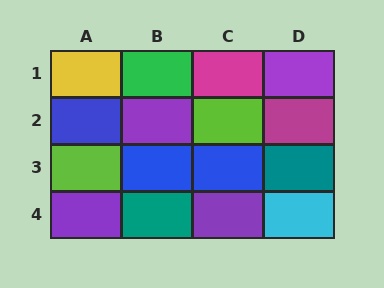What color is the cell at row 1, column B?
Green.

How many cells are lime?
2 cells are lime.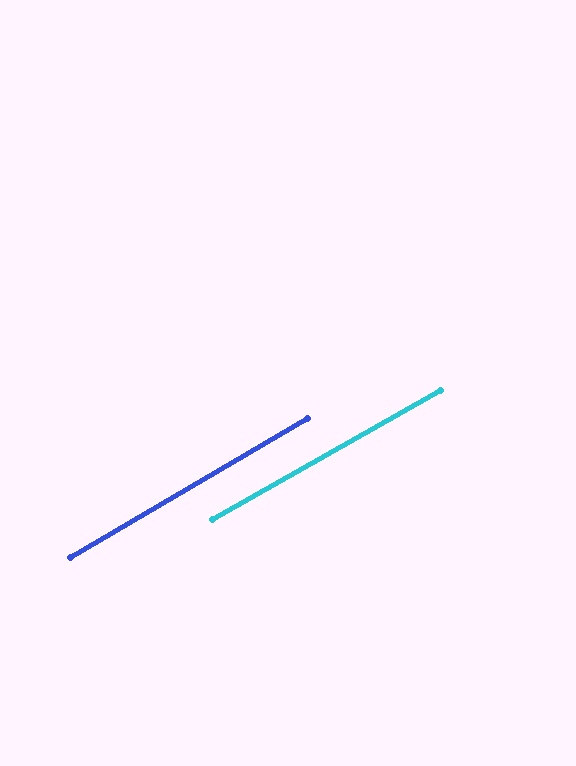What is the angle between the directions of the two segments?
Approximately 1 degree.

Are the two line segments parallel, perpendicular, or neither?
Parallel — their directions differ by only 0.9°.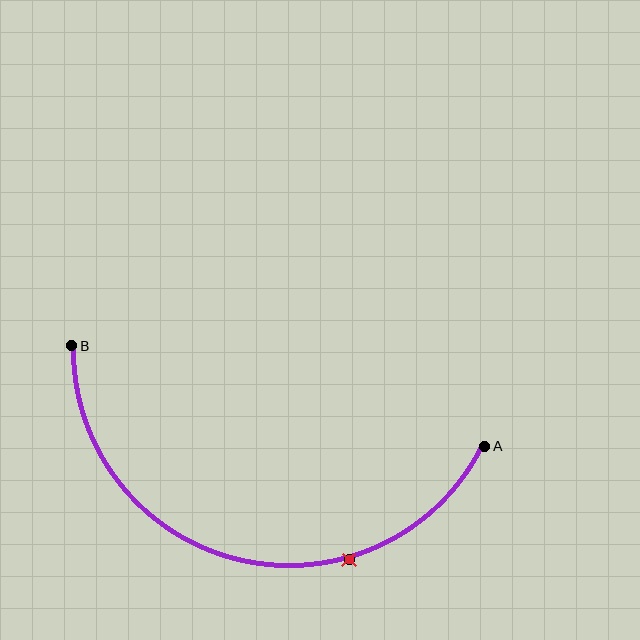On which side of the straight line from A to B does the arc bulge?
The arc bulges below the straight line connecting A and B.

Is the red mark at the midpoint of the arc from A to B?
No. The red mark lies on the arc but is closer to endpoint A. The arc midpoint would be at the point on the curve equidistant along the arc from both A and B.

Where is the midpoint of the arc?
The arc midpoint is the point on the curve farthest from the straight line joining A and B. It sits below that line.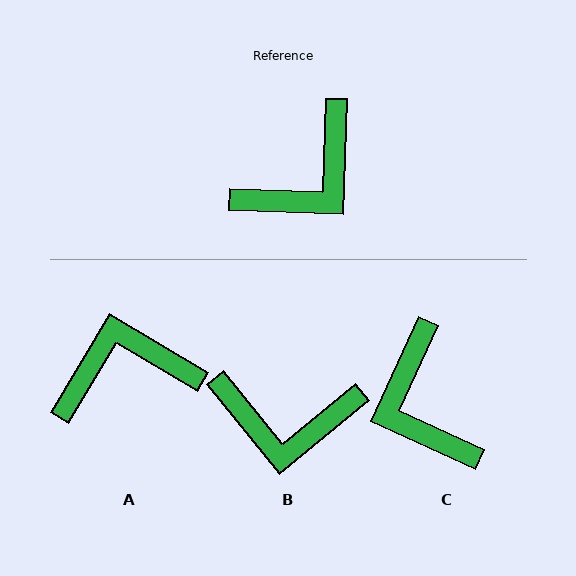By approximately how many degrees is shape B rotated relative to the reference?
Approximately 49 degrees clockwise.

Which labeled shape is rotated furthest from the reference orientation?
A, about 151 degrees away.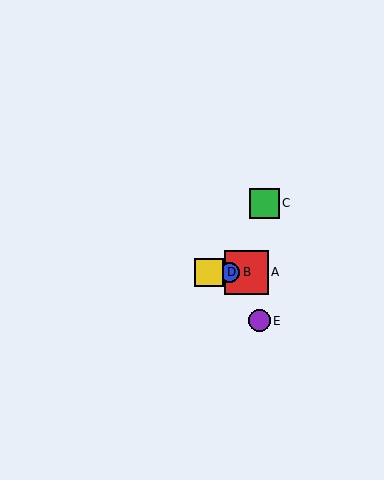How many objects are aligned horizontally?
3 objects (A, B, D) are aligned horizontally.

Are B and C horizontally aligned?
No, B is at y≈272 and C is at y≈203.